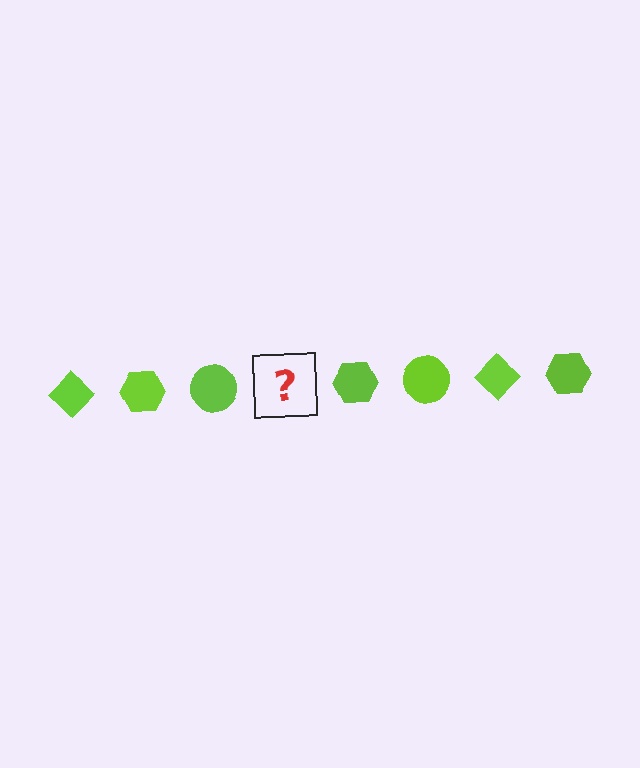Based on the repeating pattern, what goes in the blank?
The blank should be a lime diamond.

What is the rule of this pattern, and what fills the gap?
The rule is that the pattern cycles through diamond, hexagon, circle shapes in lime. The gap should be filled with a lime diamond.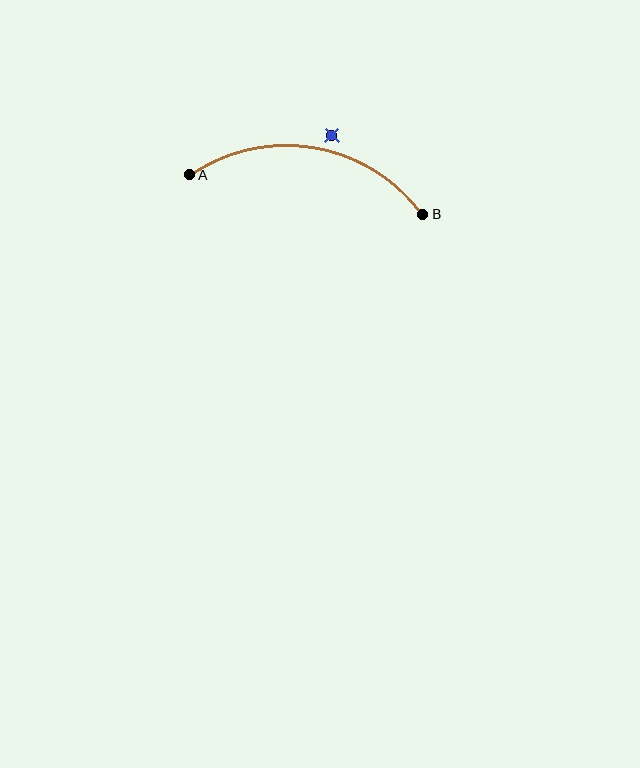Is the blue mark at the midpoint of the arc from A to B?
No — the blue mark does not lie on the arc at all. It sits slightly outside the curve.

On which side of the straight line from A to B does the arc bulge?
The arc bulges above the straight line connecting A and B.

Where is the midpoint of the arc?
The arc midpoint is the point on the curve farthest from the straight line joining A and B. It sits above that line.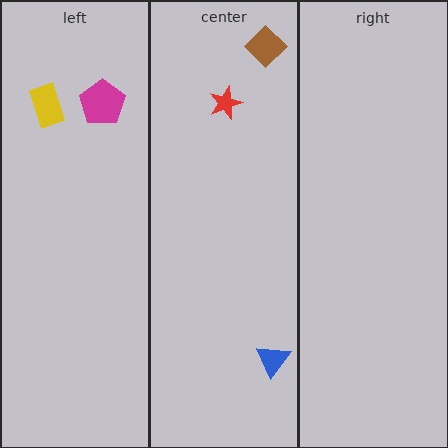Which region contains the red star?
The center region.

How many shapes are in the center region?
3.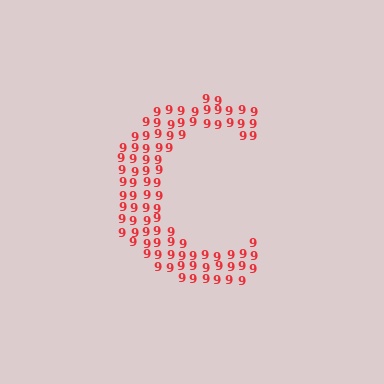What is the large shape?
The large shape is the letter C.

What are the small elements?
The small elements are digit 9's.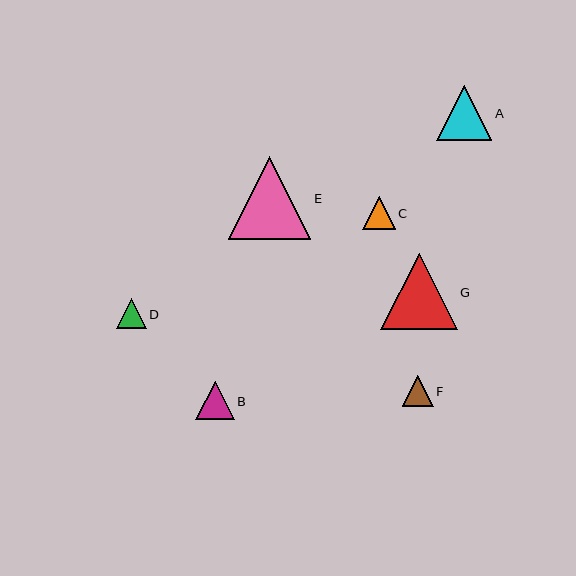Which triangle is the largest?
Triangle E is the largest with a size of approximately 83 pixels.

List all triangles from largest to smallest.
From largest to smallest: E, G, A, B, C, F, D.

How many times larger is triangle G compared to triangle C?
Triangle G is approximately 2.4 times the size of triangle C.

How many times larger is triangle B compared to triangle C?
Triangle B is approximately 1.2 times the size of triangle C.